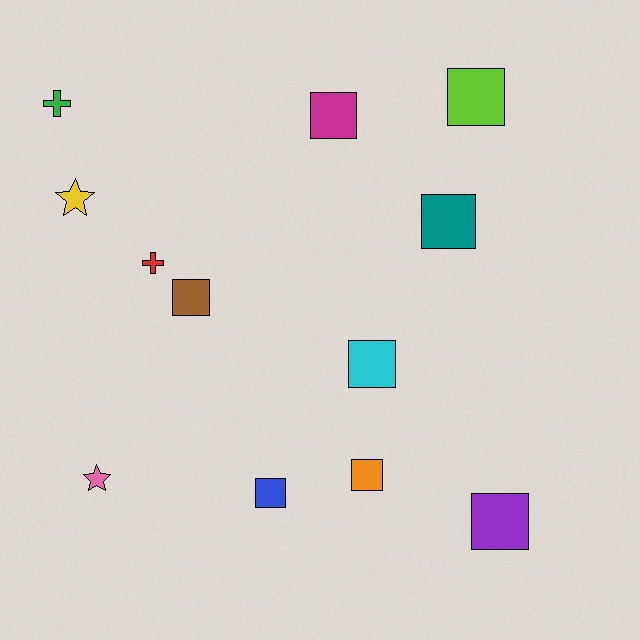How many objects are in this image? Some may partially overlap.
There are 12 objects.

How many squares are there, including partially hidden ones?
There are 8 squares.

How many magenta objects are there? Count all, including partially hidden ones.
There is 1 magenta object.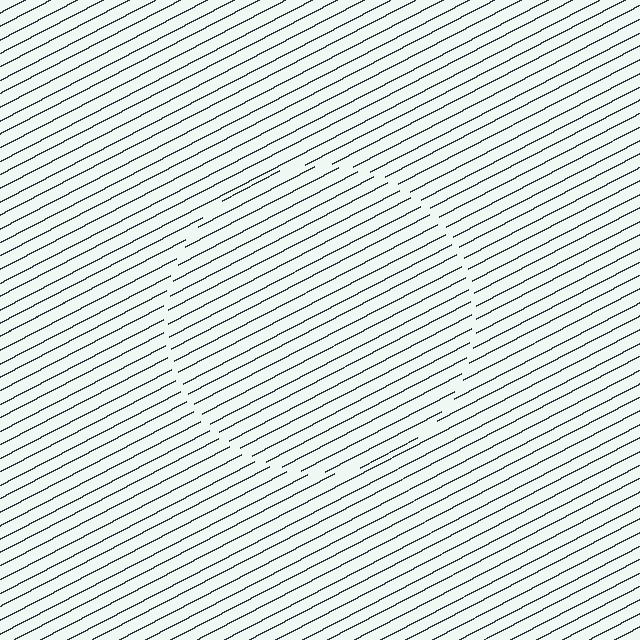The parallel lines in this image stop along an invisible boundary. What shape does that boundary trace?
An illusory circle. The interior of the shape contains the same grating, shifted by half a period — the contour is defined by the phase discontinuity where line-ends from the inner and outer gratings abut.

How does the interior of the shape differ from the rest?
The interior of the shape contains the same grating, shifted by half a period — the contour is defined by the phase discontinuity where line-ends from the inner and outer gratings abut.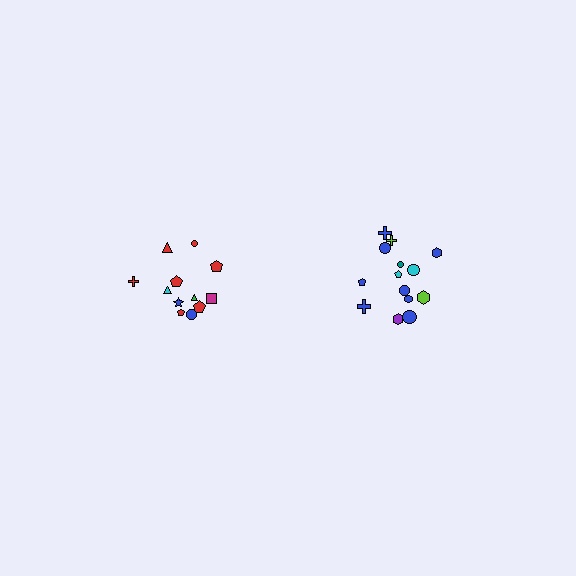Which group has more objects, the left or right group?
The right group.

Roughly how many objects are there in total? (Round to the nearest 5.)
Roughly 25 objects in total.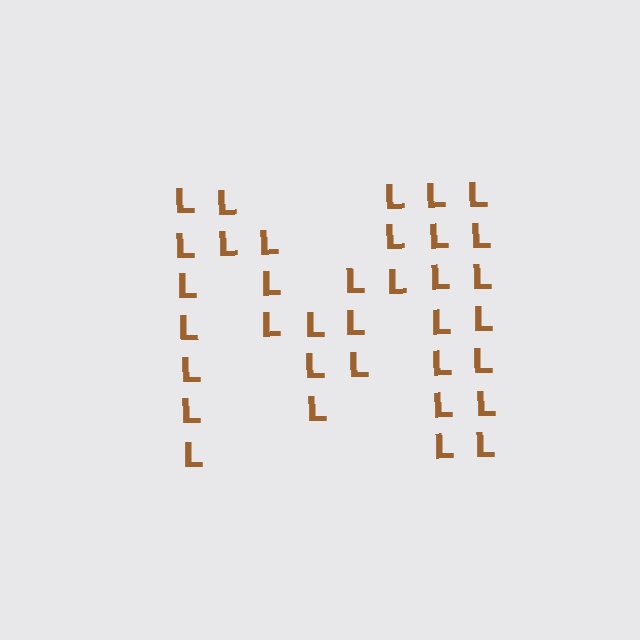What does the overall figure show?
The overall figure shows the letter M.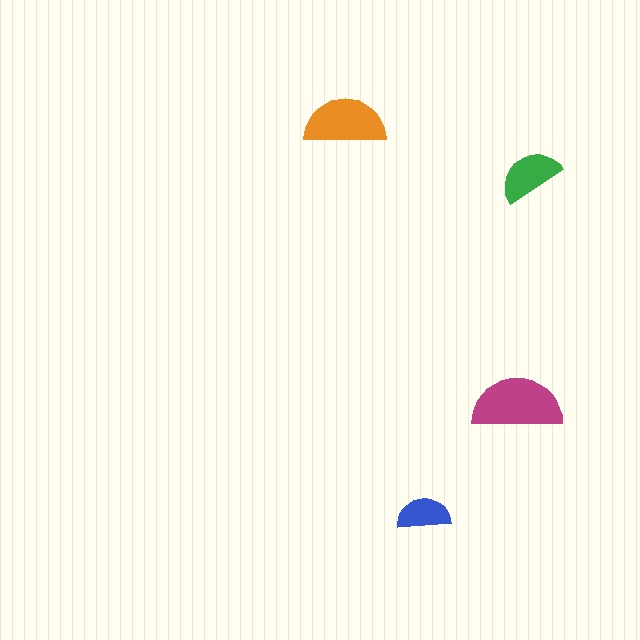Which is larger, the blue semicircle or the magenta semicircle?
The magenta one.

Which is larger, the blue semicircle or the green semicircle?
The green one.